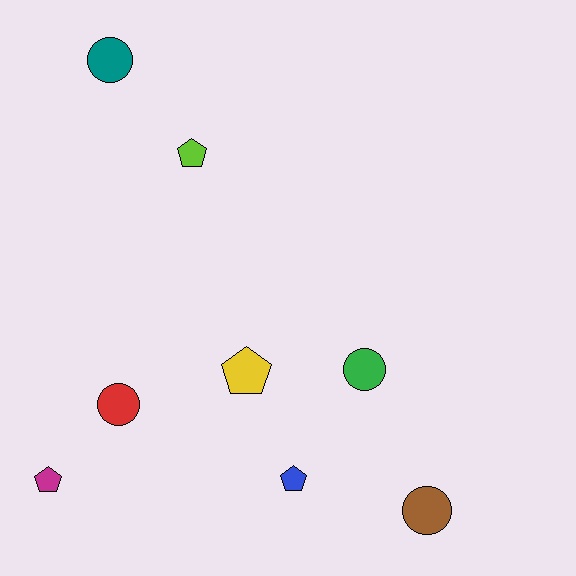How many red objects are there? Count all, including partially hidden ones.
There is 1 red object.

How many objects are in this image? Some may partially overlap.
There are 8 objects.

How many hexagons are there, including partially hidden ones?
There are no hexagons.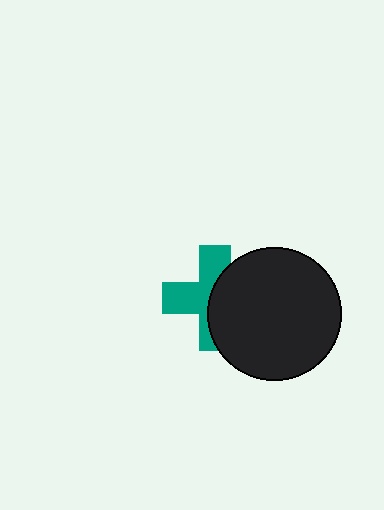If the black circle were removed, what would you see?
You would see the complete teal cross.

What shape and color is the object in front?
The object in front is a black circle.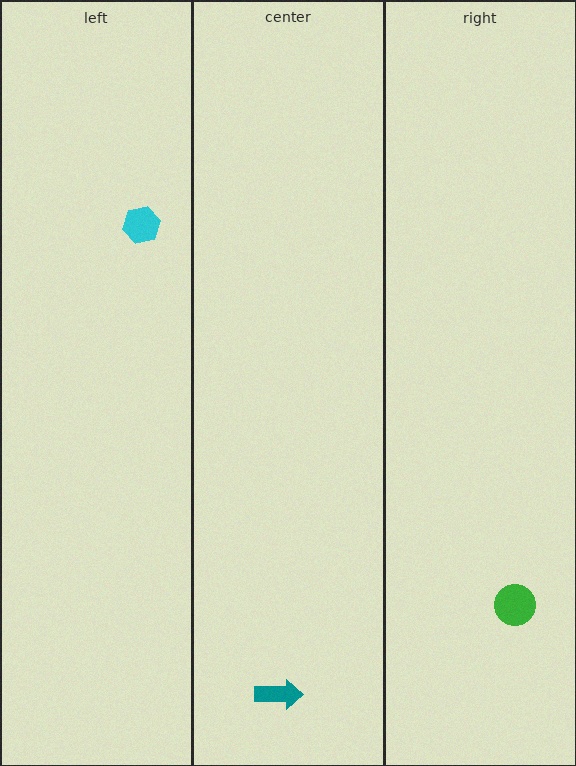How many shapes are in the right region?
1.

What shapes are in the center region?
The teal arrow.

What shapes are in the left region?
The cyan hexagon.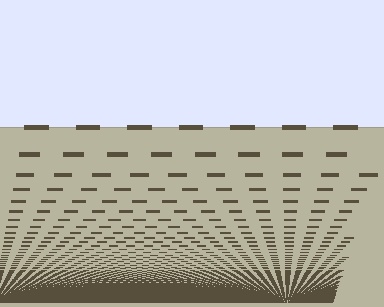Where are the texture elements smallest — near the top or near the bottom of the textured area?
Near the bottom.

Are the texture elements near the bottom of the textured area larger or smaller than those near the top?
Smaller. The gradient is inverted — elements near the bottom are smaller and denser.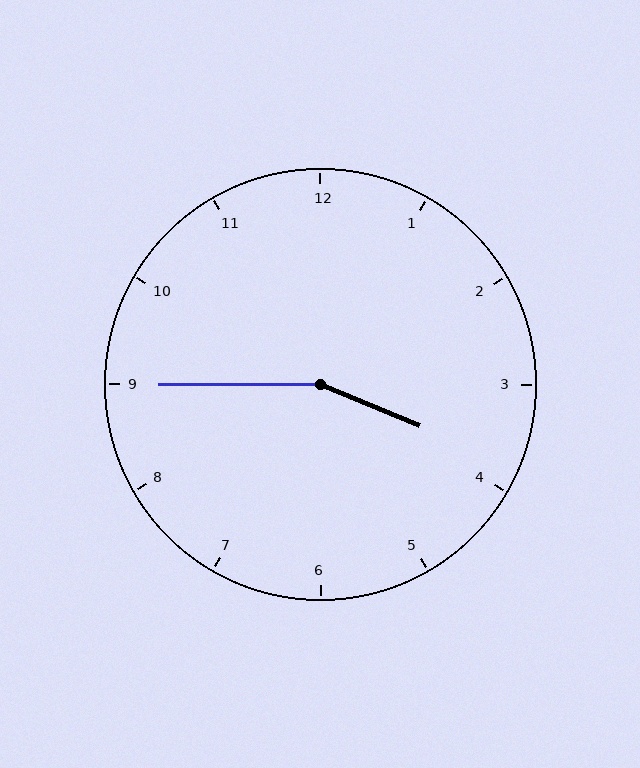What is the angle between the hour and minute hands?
Approximately 158 degrees.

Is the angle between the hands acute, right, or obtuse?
It is obtuse.